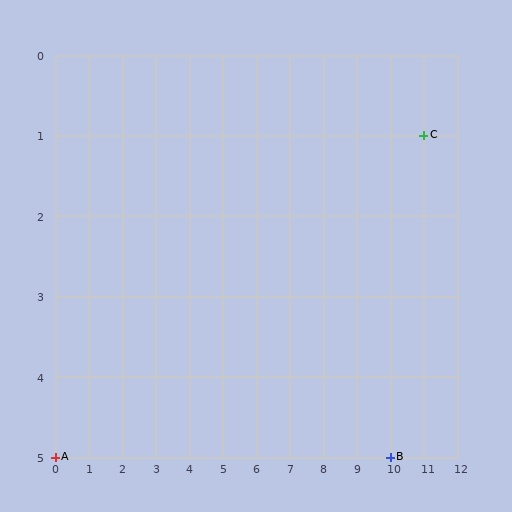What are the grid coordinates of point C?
Point C is at grid coordinates (11, 1).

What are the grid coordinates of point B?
Point B is at grid coordinates (10, 5).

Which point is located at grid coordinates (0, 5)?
Point A is at (0, 5).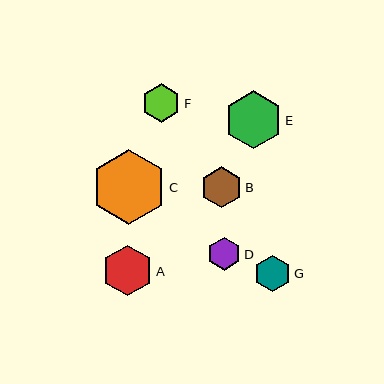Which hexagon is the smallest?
Hexagon D is the smallest with a size of approximately 33 pixels.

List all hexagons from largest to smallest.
From largest to smallest: C, E, A, B, F, G, D.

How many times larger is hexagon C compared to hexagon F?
Hexagon C is approximately 1.9 times the size of hexagon F.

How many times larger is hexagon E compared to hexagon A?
Hexagon E is approximately 1.2 times the size of hexagon A.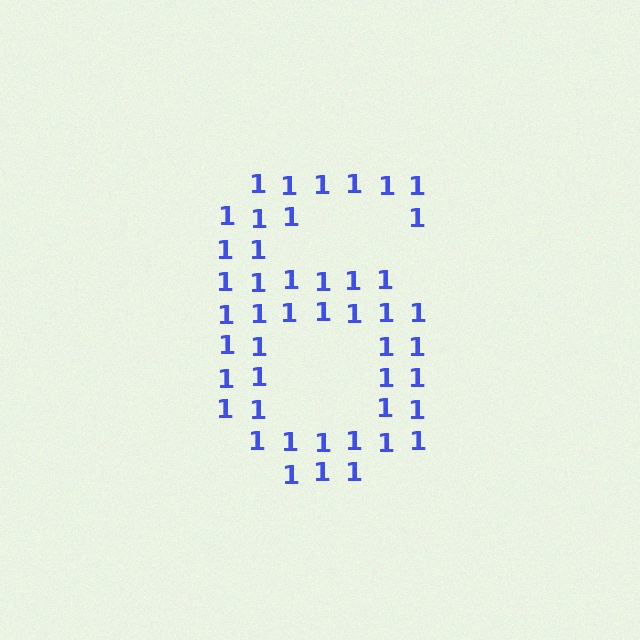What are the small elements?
The small elements are digit 1's.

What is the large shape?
The large shape is the digit 6.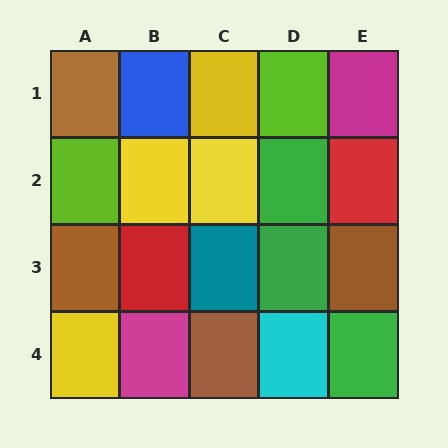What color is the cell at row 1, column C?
Yellow.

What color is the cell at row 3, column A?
Brown.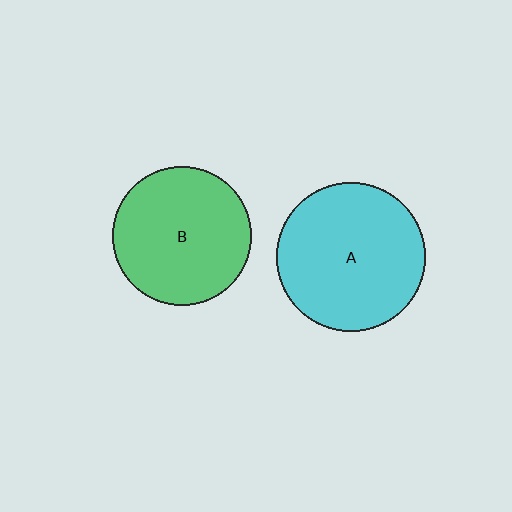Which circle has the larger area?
Circle A (cyan).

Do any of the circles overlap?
No, none of the circles overlap.